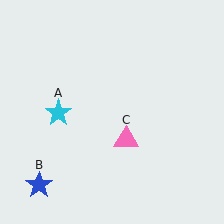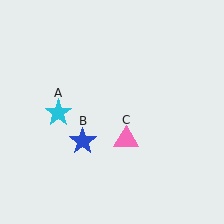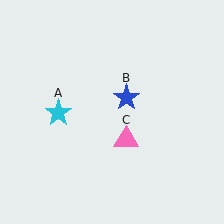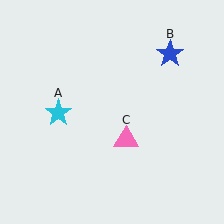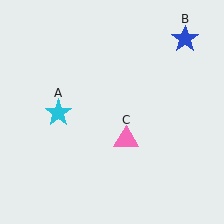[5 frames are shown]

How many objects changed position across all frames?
1 object changed position: blue star (object B).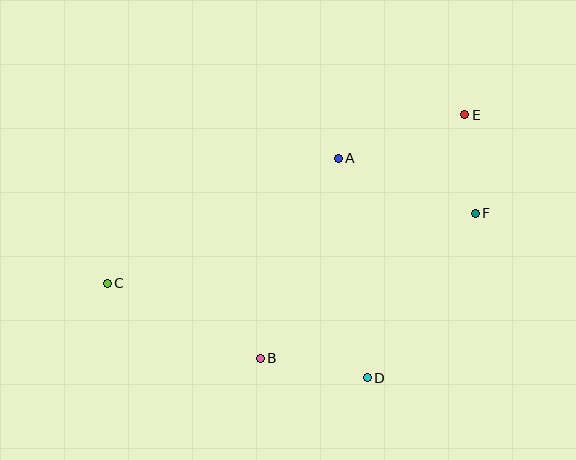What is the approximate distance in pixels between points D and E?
The distance between D and E is approximately 280 pixels.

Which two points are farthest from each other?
Points C and E are farthest from each other.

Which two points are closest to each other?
Points E and F are closest to each other.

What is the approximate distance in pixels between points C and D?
The distance between C and D is approximately 276 pixels.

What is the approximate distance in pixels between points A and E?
The distance between A and E is approximately 134 pixels.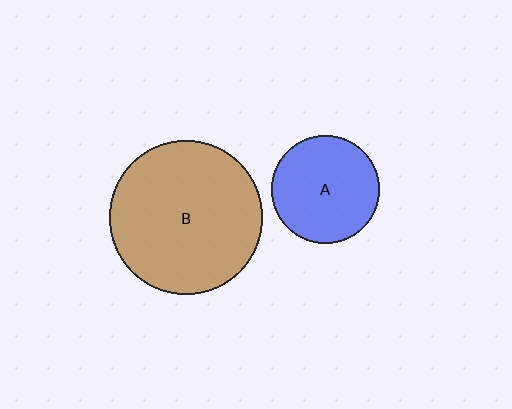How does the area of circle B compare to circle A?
Approximately 2.0 times.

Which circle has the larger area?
Circle B (brown).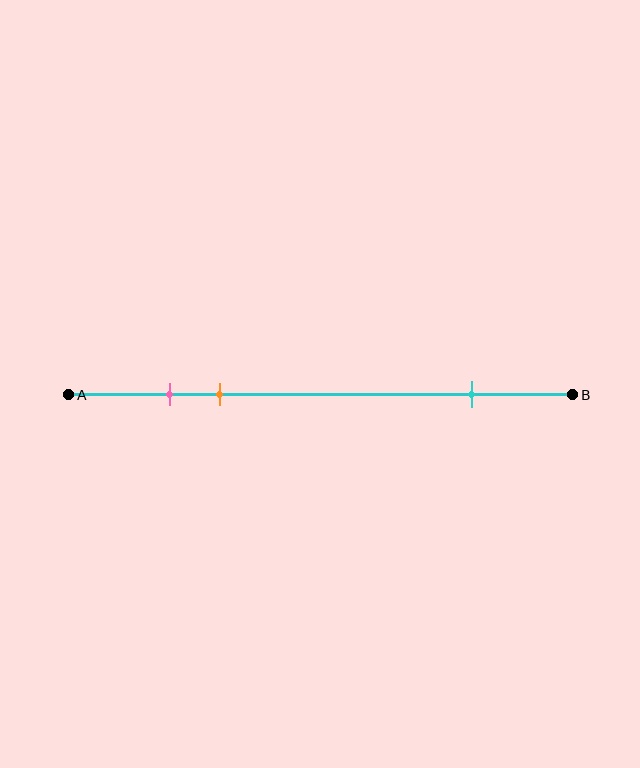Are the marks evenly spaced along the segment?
No, the marks are not evenly spaced.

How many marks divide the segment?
There are 3 marks dividing the segment.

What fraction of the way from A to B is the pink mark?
The pink mark is approximately 20% (0.2) of the way from A to B.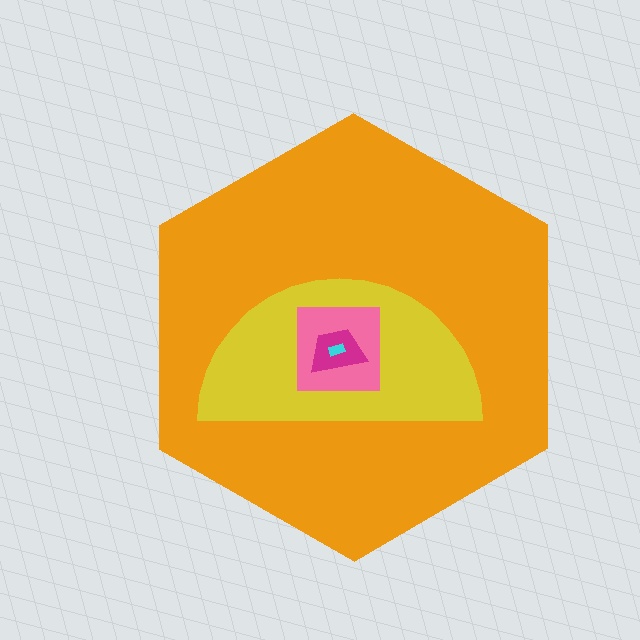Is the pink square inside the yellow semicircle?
Yes.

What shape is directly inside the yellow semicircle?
The pink square.